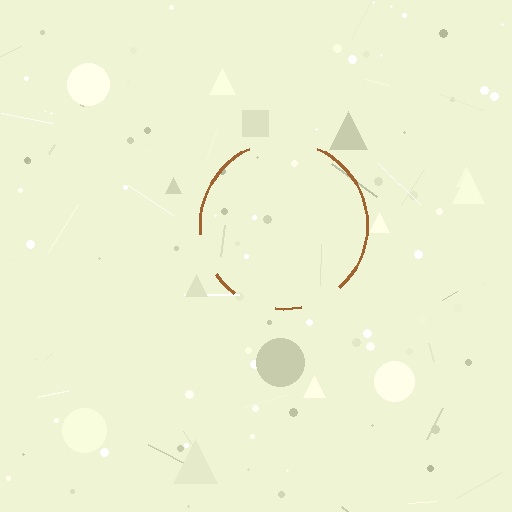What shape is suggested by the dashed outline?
The dashed outline suggests a circle.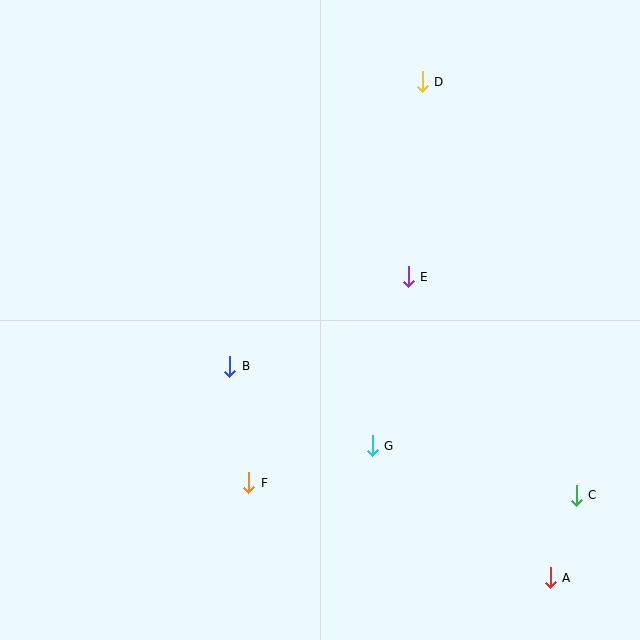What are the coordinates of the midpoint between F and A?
The midpoint between F and A is at (399, 530).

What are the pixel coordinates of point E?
Point E is at (408, 277).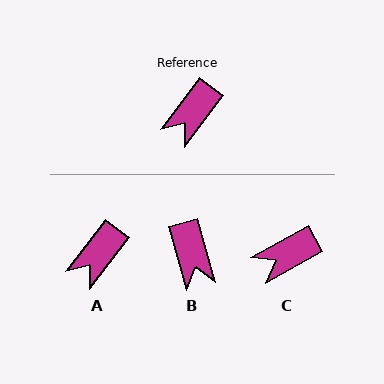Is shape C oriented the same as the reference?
No, it is off by about 24 degrees.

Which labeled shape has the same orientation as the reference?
A.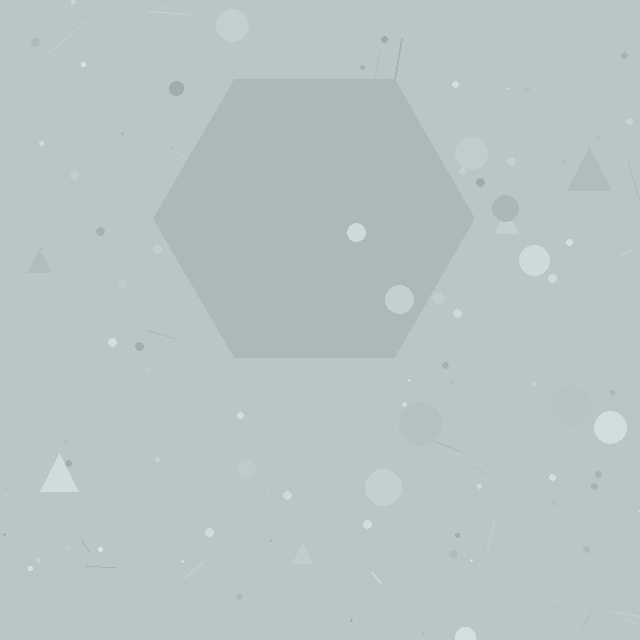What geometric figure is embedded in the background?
A hexagon is embedded in the background.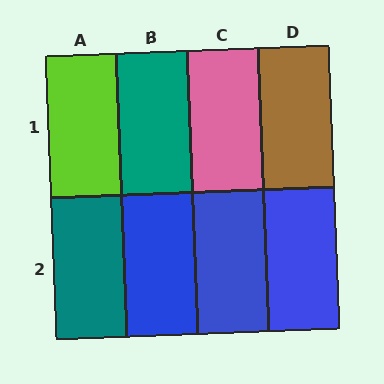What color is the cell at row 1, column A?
Lime.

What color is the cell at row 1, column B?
Teal.